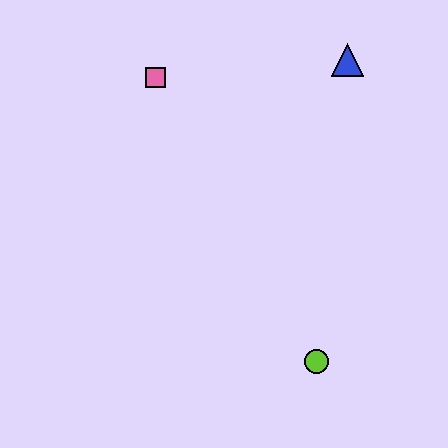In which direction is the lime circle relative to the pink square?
The lime circle is below the pink square.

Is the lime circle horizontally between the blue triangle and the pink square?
Yes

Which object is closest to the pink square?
The blue triangle is closest to the pink square.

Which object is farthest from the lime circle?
The pink square is farthest from the lime circle.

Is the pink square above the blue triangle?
No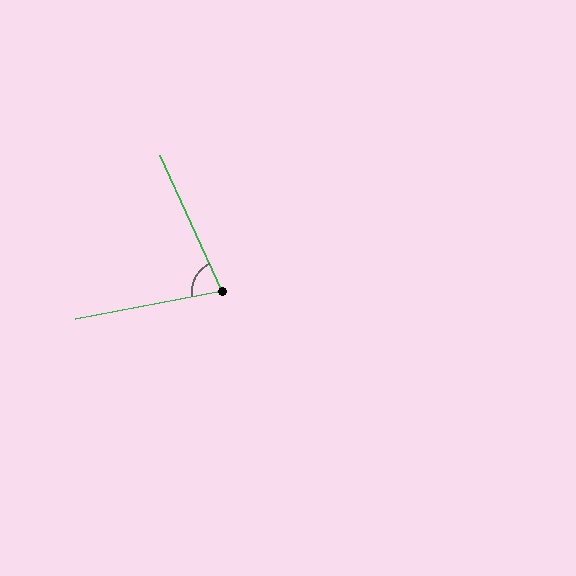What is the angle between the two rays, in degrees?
Approximately 76 degrees.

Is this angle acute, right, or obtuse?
It is acute.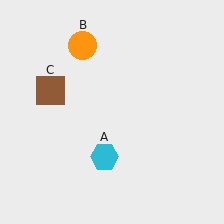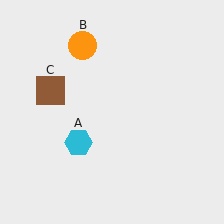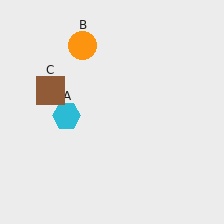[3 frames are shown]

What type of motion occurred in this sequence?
The cyan hexagon (object A) rotated clockwise around the center of the scene.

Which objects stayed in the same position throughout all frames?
Orange circle (object B) and brown square (object C) remained stationary.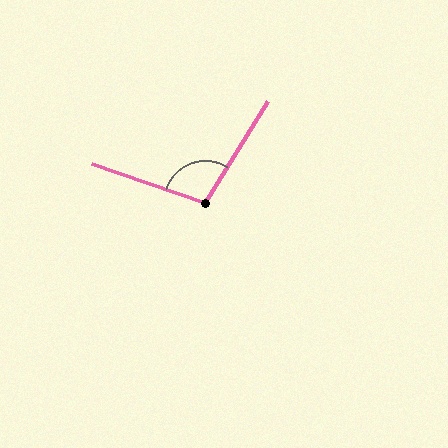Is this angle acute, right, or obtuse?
It is obtuse.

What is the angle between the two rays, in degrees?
Approximately 103 degrees.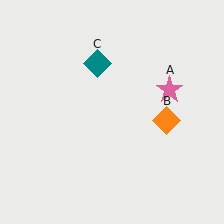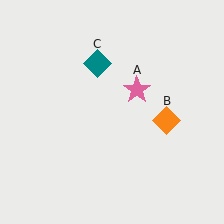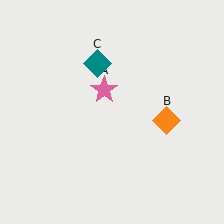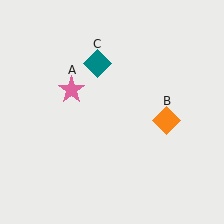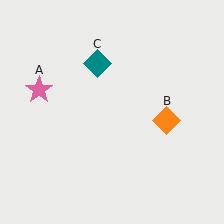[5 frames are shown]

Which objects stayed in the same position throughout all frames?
Orange diamond (object B) and teal diamond (object C) remained stationary.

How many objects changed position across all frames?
1 object changed position: pink star (object A).